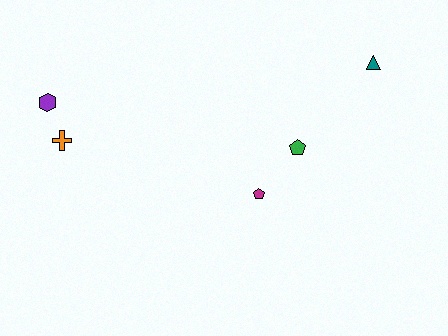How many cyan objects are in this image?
There are no cyan objects.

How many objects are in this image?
There are 5 objects.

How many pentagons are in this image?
There are 2 pentagons.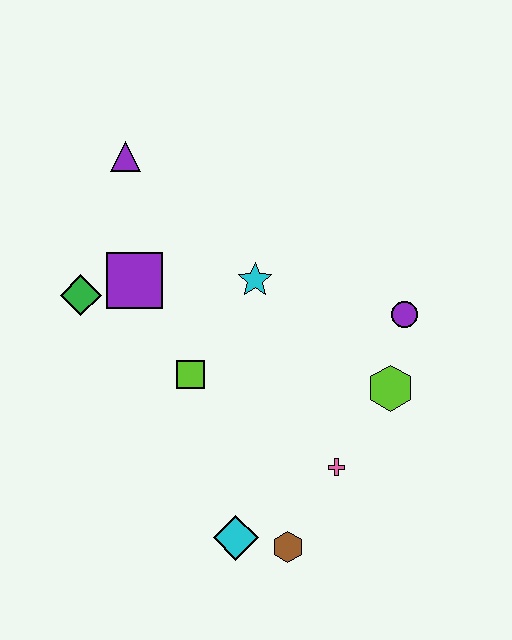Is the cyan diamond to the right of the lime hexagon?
No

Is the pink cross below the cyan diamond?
No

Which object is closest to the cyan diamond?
The brown hexagon is closest to the cyan diamond.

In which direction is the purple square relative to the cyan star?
The purple square is to the left of the cyan star.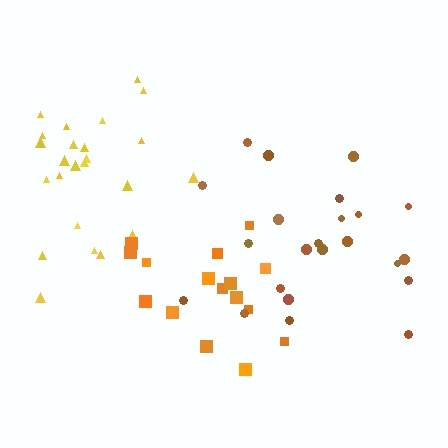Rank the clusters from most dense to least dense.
orange, yellow, brown.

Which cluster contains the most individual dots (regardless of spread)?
Yellow (24).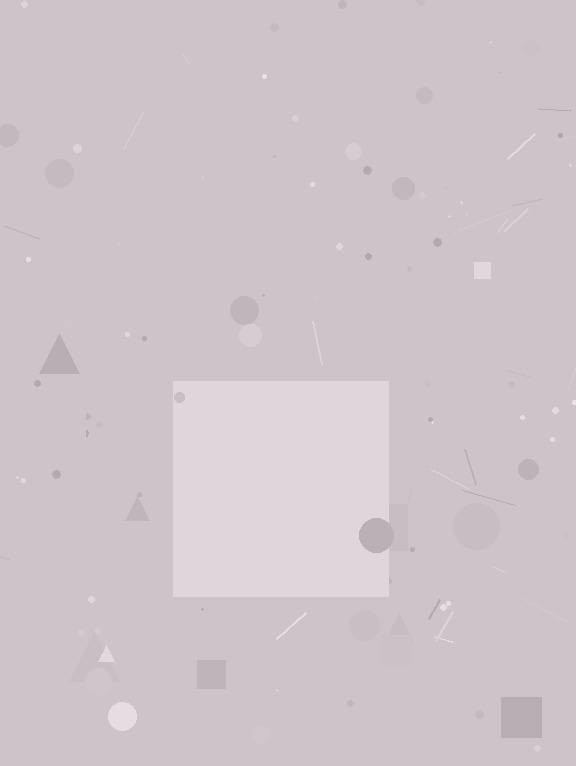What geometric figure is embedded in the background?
A square is embedded in the background.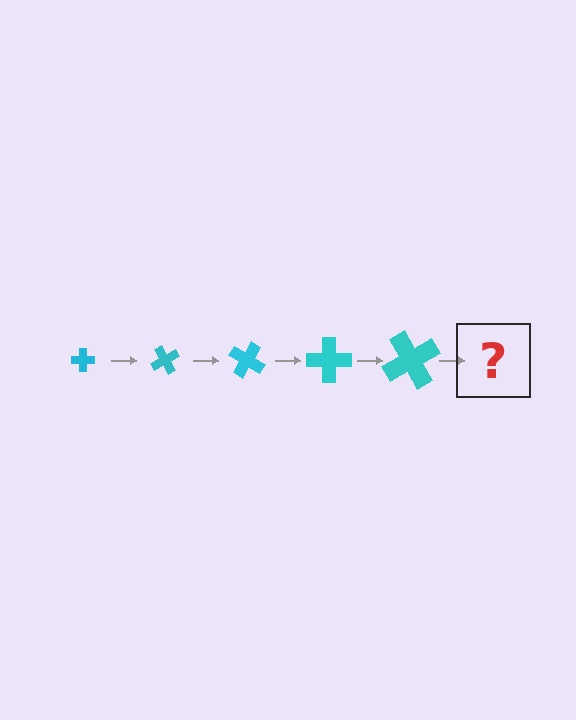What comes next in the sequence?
The next element should be a cross, larger than the previous one and rotated 300 degrees from the start.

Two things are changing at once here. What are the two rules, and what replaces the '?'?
The two rules are that the cross grows larger each step and it rotates 60 degrees each step. The '?' should be a cross, larger than the previous one and rotated 300 degrees from the start.